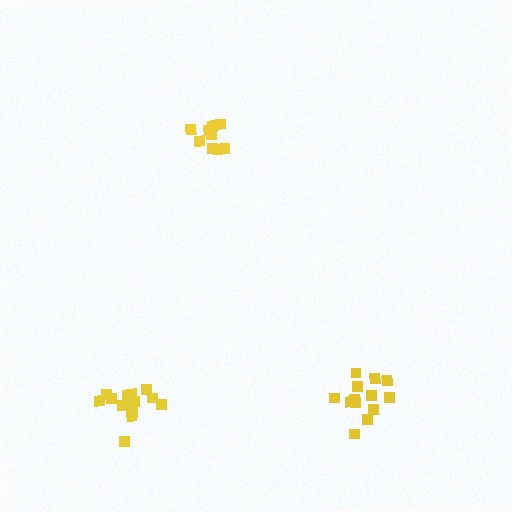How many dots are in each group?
Group 1: 10 dots, Group 2: 13 dots, Group 3: 14 dots (37 total).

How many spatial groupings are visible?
There are 3 spatial groupings.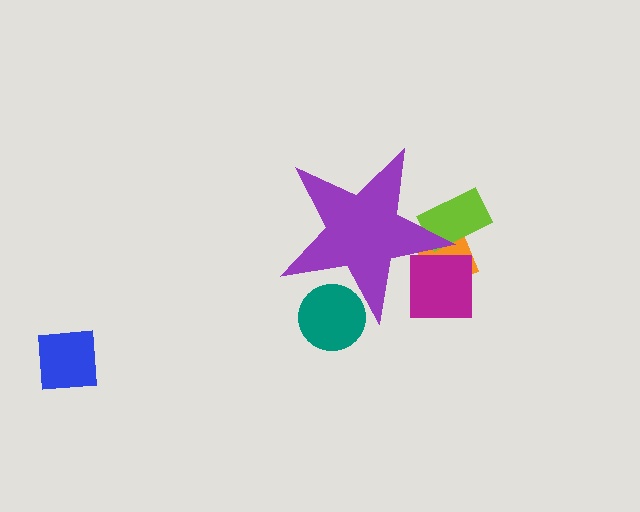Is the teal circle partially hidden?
Yes, the teal circle is partially hidden behind the purple star.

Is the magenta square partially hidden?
Yes, the magenta square is partially hidden behind the purple star.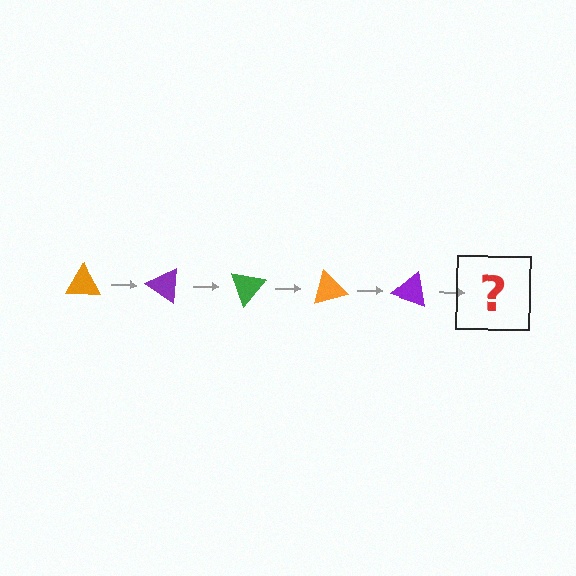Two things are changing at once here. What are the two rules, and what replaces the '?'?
The two rules are that it rotates 35 degrees each step and the color cycles through orange, purple, and green. The '?' should be a green triangle, rotated 175 degrees from the start.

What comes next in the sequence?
The next element should be a green triangle, rotated 175 degrees from the start.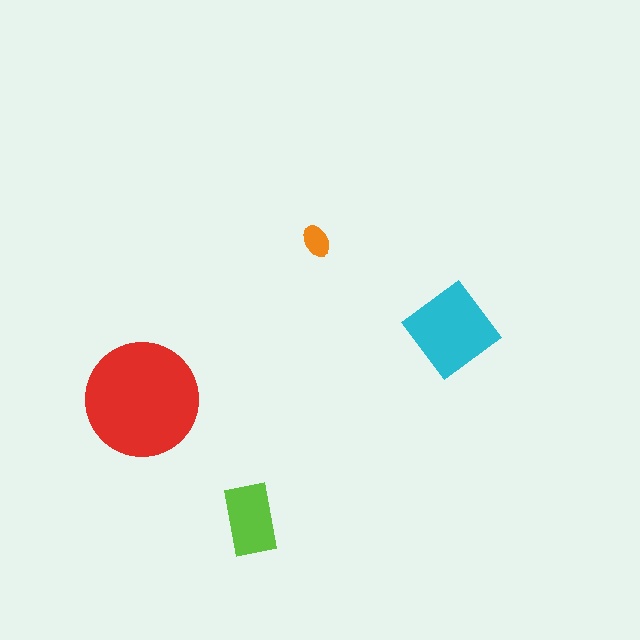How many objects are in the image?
There are 4 objects in the image.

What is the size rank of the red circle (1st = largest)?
1st.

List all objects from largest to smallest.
The red circle, the cyan diamond, the lime rectangle, the orange ellipse.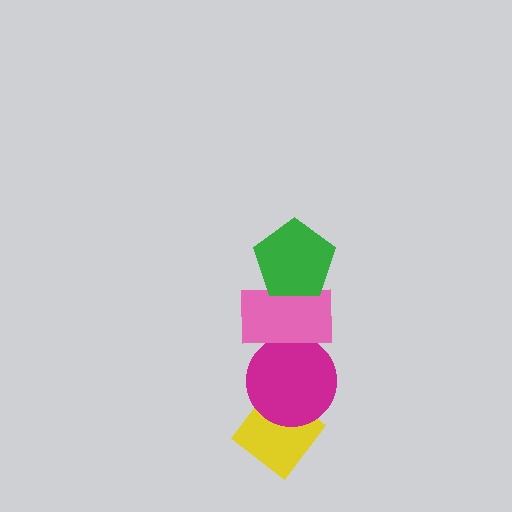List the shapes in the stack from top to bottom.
From top to bottom: the green pentagon, the pink rectangle, the magenta circle, the yellow diamond.